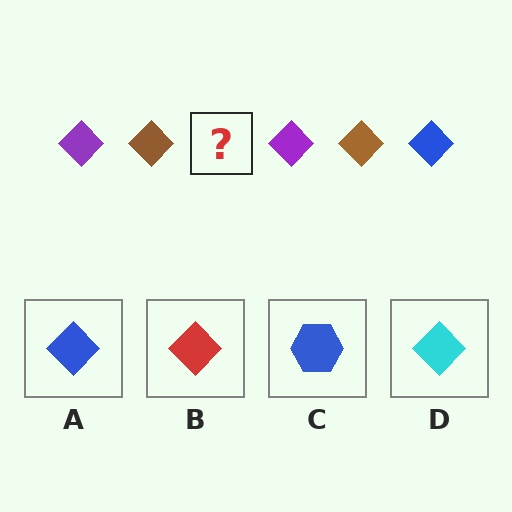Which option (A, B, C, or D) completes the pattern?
A.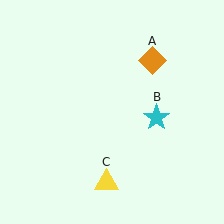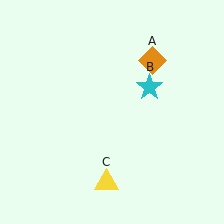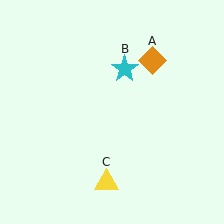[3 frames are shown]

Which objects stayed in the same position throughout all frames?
Orange diamond (object A) and yellow triangle (object C) remained stationary.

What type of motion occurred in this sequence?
The cyan star (object B) rotated counterclockwise around the center of the scene.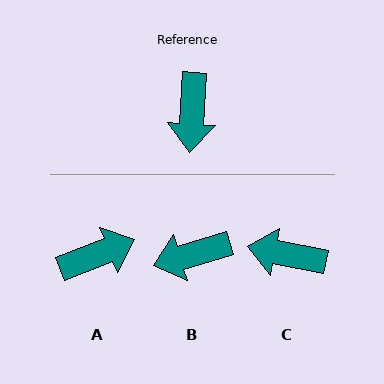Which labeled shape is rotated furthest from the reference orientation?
A, about 115 degrees away.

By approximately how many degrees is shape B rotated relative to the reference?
Approximately 70 degrees clockwise.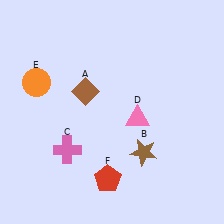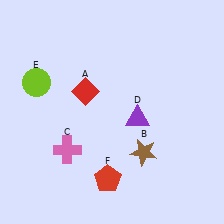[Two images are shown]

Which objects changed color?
A changed from brown to red. D changed from pink to purple. E changed from orange to lime.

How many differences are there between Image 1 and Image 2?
There are 3 differences between the two images.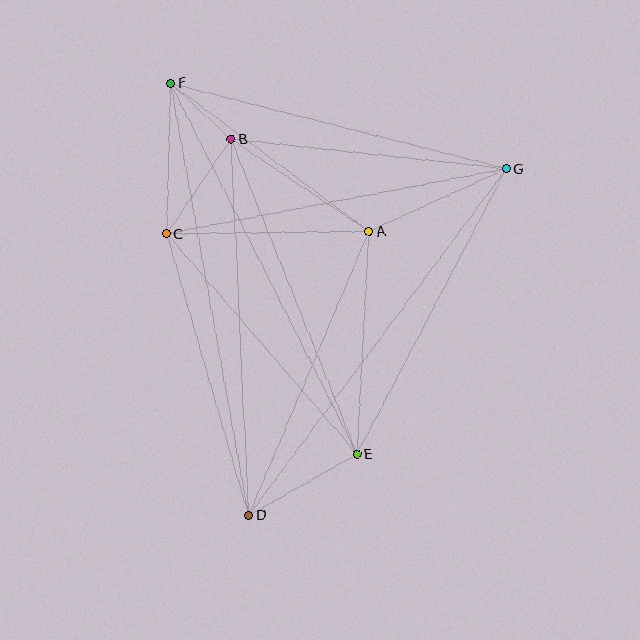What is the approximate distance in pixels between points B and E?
The distance between B and E is approximately 339 pixels.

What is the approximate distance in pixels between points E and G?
The distance between E and G is approximately 322 pixels.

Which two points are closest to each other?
Points B and F are closest to each other.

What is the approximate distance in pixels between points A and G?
The distance between A and G is approximately 151 pixels.